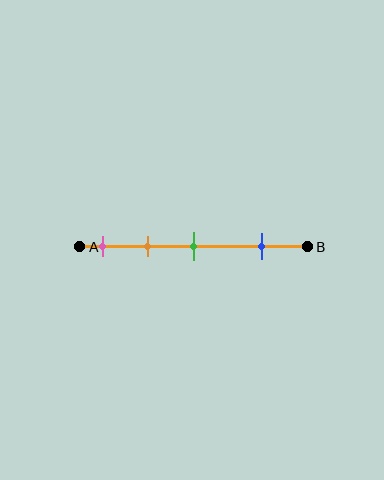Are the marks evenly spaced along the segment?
No, the marks are not evenly spaced.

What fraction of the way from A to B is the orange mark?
The orange mark is approximately 30% (0.3) of the way from A to B.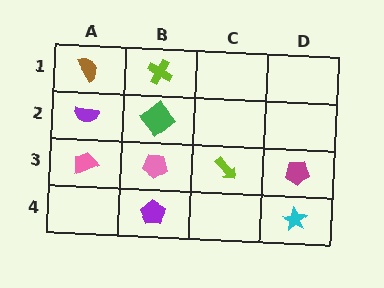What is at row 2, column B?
A green diamond.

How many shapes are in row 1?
2 shapes.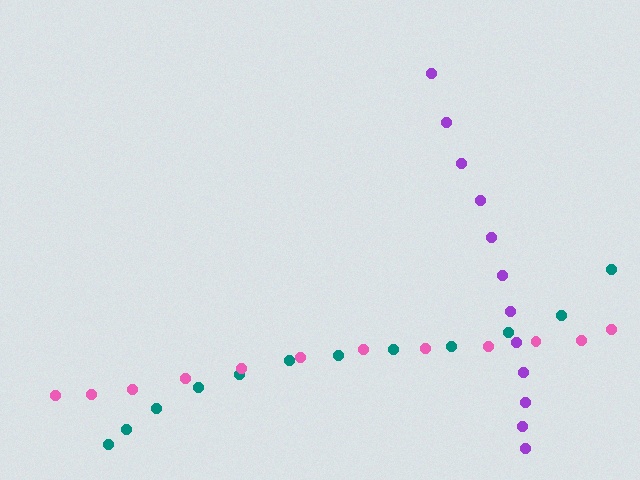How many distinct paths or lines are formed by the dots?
There are 3 distinct paths.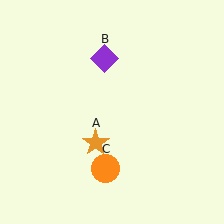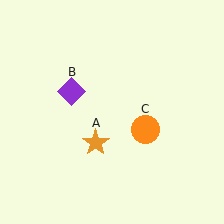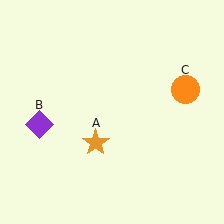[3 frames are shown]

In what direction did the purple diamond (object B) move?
The purple diamond (object B) moved down and to the left.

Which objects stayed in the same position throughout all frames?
Orange star (object A) remained stationary.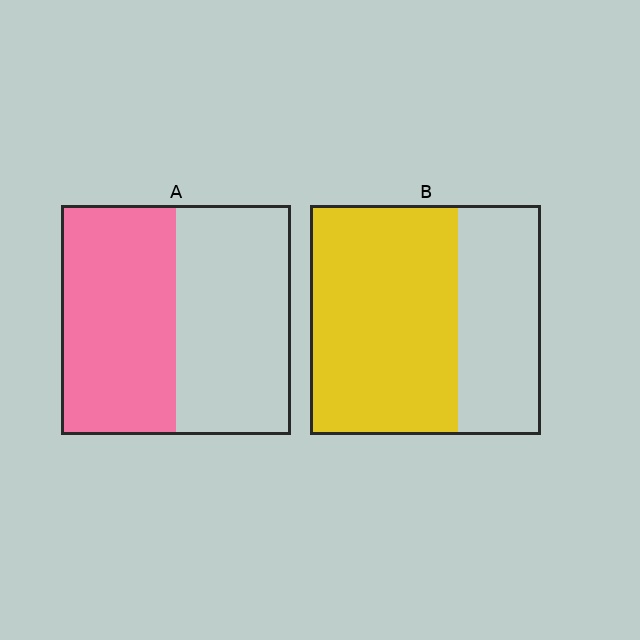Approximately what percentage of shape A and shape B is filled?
A is approximately 50% and B is approximately 65%.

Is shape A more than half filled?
Roughly half.